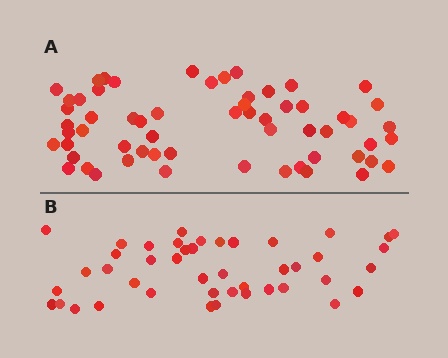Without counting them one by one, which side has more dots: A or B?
Region A (the top region) has more dots.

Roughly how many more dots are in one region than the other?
Region A has approximately 15 more dots than region B.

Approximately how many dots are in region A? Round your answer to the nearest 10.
About 60 dots.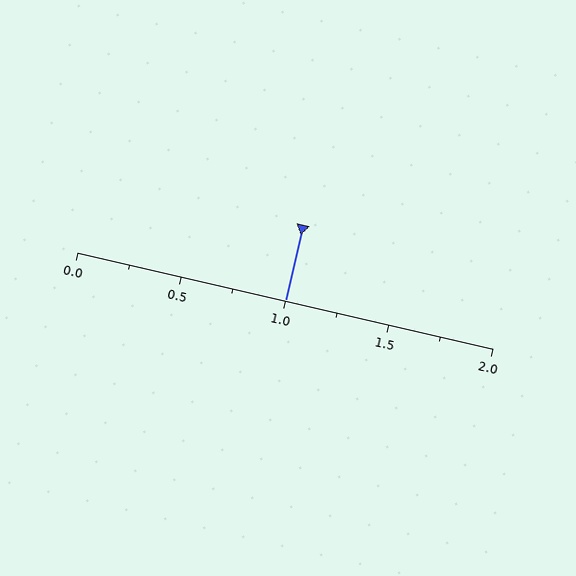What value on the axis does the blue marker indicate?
The marker indicates approximately 1.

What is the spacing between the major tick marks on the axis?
The major ticks are spaced 0.5 apart.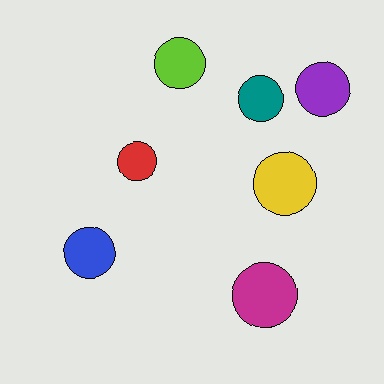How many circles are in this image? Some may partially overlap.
There are 7 circles.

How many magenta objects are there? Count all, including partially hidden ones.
There is 1 magenta object.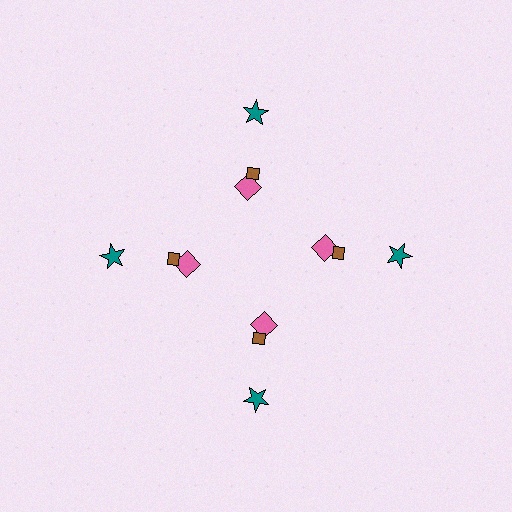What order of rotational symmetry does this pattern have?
This pattern has 4-fold rotational symmetry.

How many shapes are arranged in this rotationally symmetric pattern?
There are 12 shapes, arranged in 4 groups of 3.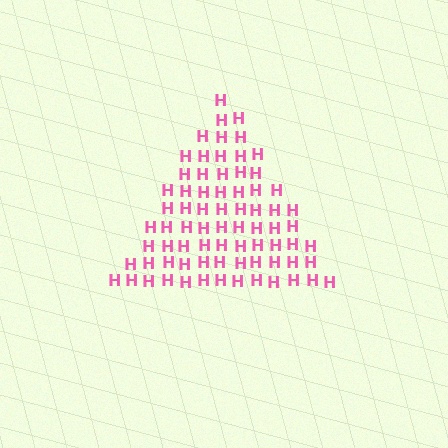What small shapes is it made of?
It is made of small letter H's.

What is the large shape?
The large shape is a triangle.